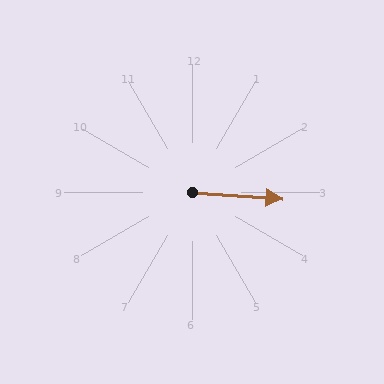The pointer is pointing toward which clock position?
Roughly 3 o'clock.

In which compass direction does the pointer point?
East.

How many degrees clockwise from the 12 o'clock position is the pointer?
Approximately 94 degrees.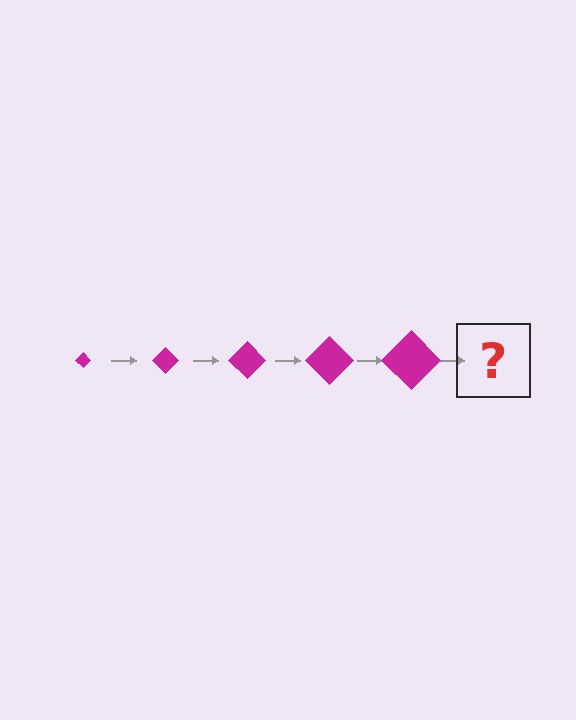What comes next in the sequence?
The next element should be a magenta diamond, larger than the previous one.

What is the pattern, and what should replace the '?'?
The pattern is that the diamond gets progressively larger each step. The '?' should be a magenta diamond, larger than the previous one.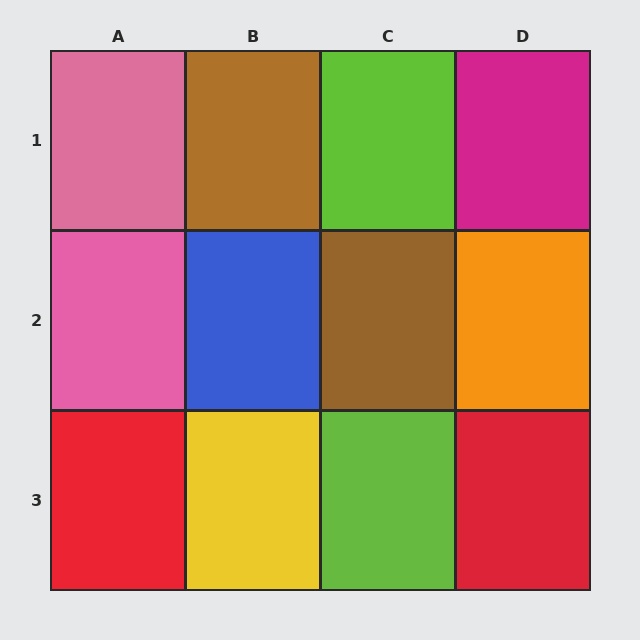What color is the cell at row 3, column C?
Lime.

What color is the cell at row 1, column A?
Pink.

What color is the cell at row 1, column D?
Magenta.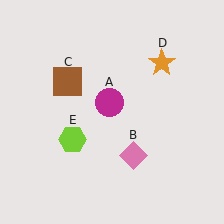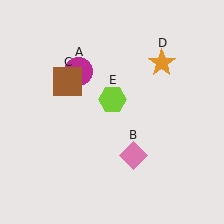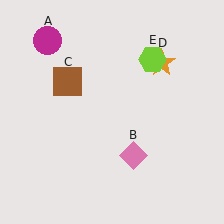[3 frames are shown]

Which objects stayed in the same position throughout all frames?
Pink diamond (object B) and brown square (object C) and orange star (object D) remained stationary.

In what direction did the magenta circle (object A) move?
The magenta circle (object A) moved up and to the left.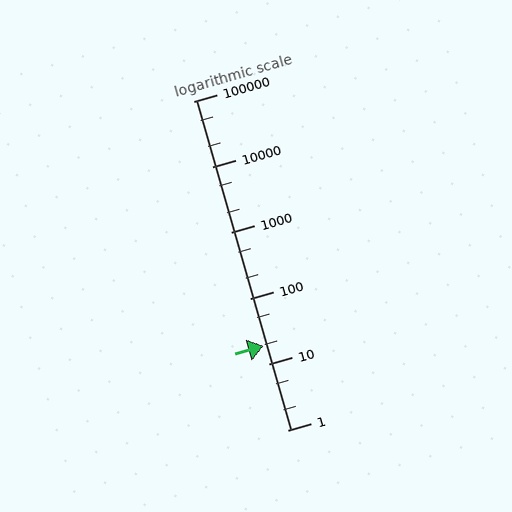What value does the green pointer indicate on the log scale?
The pointer indicates approximately 19.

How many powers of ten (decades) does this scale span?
The scale spans 5 decades, from 1 to 100000.